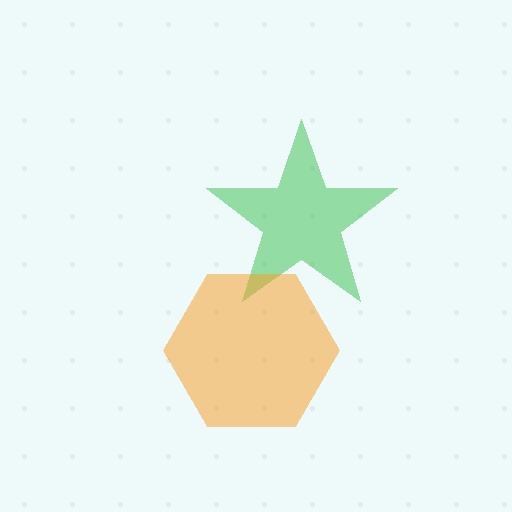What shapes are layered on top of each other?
The layered shapes are: a green star, an orange hexagon.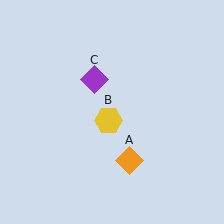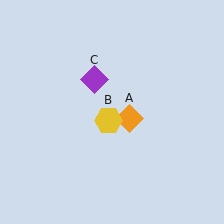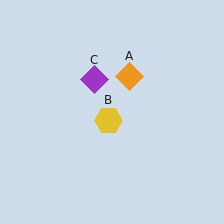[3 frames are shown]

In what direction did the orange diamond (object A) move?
The orange diamond (object A) moved up.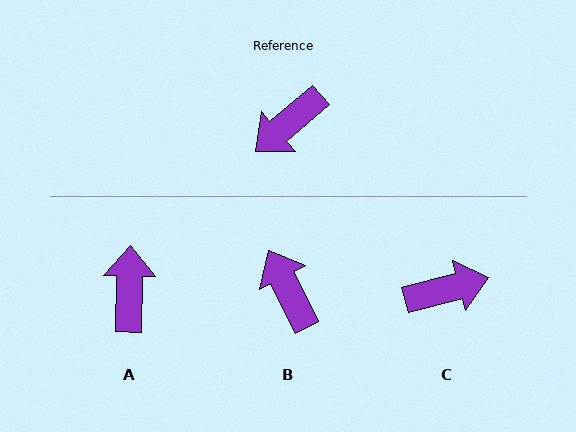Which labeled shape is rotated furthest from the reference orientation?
C, about 154 degrees away.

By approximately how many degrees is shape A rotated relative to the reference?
Approximately 132 degrees clockwise.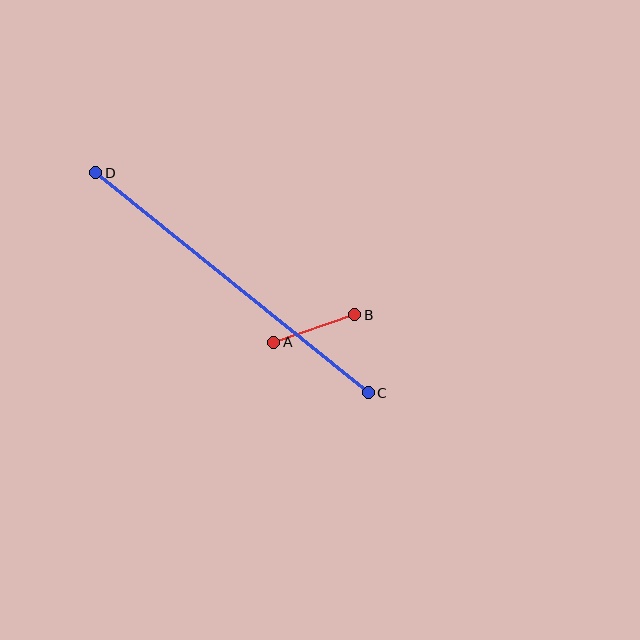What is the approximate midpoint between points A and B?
The midpoint is at approximately (314, 328) pixels.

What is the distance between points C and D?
The distance is approximately 350 pixels.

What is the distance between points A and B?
The distance is approximately 85 pixels.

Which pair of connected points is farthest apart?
Points C and D are farthest apart.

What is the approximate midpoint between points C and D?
The midpoint is at approximately (232, 283) pixels.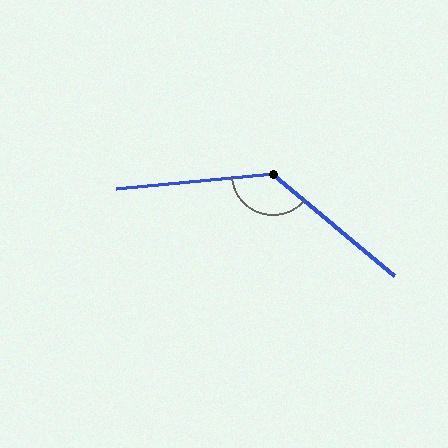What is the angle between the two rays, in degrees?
Approximately 135 degrees.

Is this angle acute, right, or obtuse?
It is obtuse.